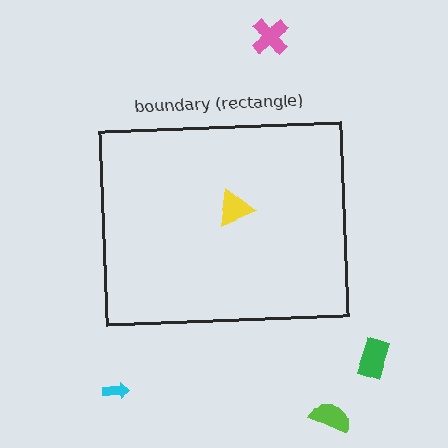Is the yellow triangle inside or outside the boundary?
Inside.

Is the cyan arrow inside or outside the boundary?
Outside.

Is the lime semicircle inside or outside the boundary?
Outside.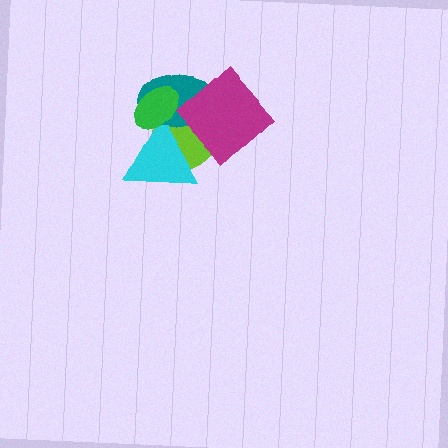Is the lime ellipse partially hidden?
Yes, it is partially covered by another shape.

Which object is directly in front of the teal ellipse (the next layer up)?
The green ellipse is directly in front of the teal ellipse.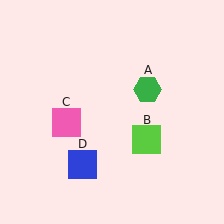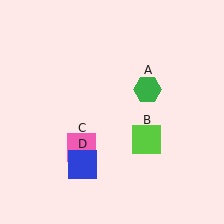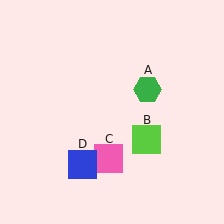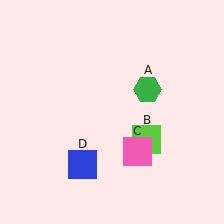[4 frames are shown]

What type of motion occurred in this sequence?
The pink square (object C) rotated counterclockwise around the center of the scene.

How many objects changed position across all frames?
1 object changed position: pink square (object C).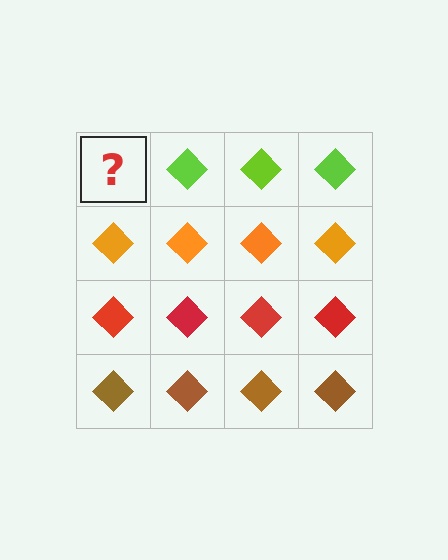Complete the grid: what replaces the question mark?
The question mark should be replaced with a lime diamond.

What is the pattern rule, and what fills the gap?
The rule is that each row has a consistent color. The gap should be filled with a lime diamond.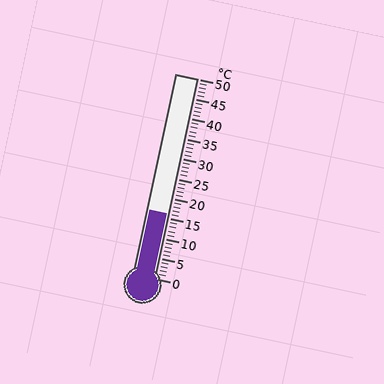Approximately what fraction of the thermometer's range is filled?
The thermometer is filled to approximately 30% of its range.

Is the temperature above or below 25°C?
The temperature is below 25°C.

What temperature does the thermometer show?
The thermometer shows approximately 16°C.